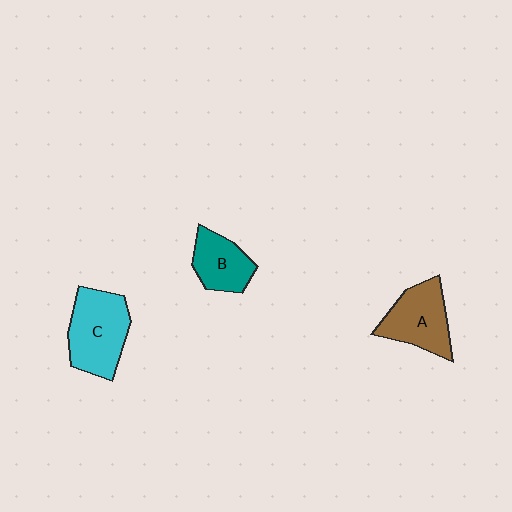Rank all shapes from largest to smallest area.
From largest to smallest: C (cyan), A (brown), B (teal).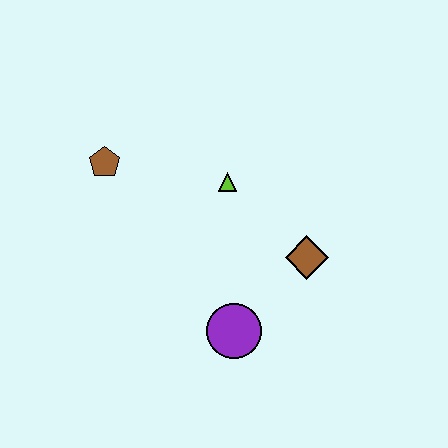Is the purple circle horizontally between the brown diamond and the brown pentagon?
Yes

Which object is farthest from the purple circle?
The brown pentagon is farthest from the purple circle.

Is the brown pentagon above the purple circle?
Yes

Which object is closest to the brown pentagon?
The lime triangle is closest to the brown pentagon.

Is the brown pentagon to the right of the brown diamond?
No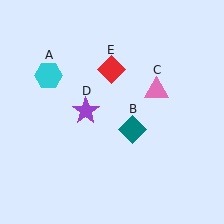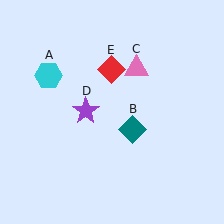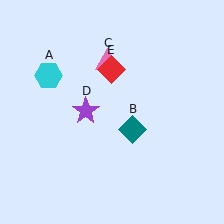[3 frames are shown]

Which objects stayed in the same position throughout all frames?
Cyan hexagon (object A) and teal diamond (object B) and purple star (object D) and red diamond (object E) remained stationary.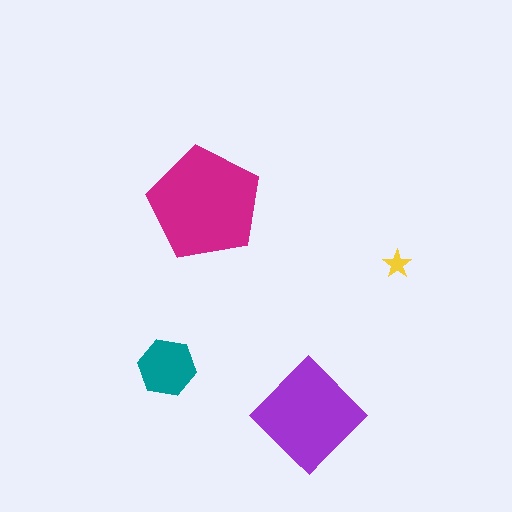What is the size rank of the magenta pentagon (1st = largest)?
1st.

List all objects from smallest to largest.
The yellow star, the teal hexagon, the purple diamond, the magenta pentagon.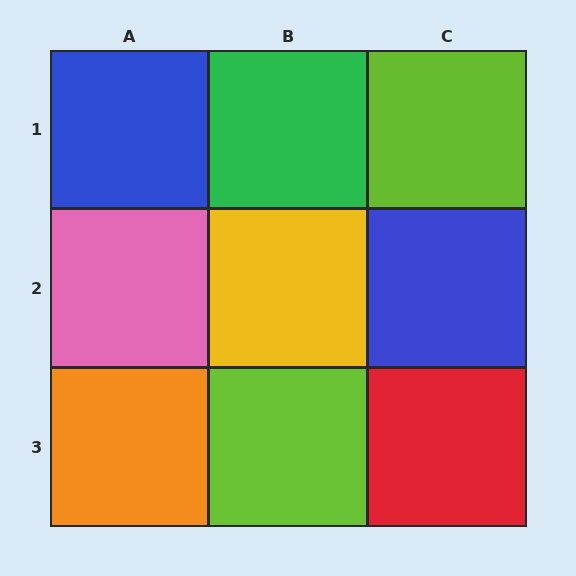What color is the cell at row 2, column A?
Pink.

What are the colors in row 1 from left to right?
Blue, green, lime.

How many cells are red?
1 cell is red.